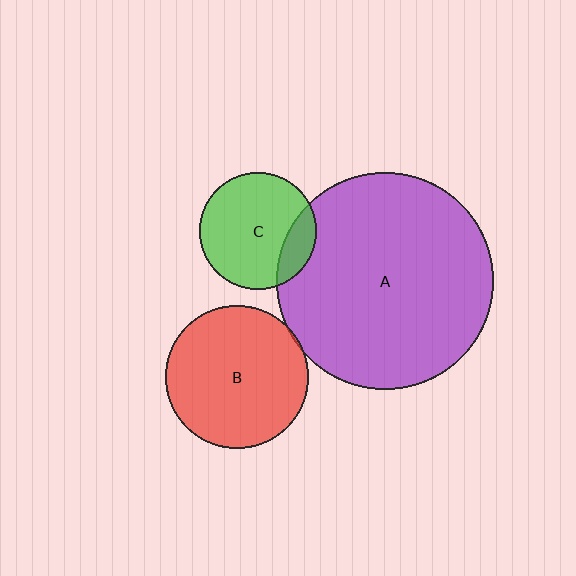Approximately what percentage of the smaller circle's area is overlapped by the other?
Approximately 15%.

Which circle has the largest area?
Circle A (purple).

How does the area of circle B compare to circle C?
Approximately 1.5 times.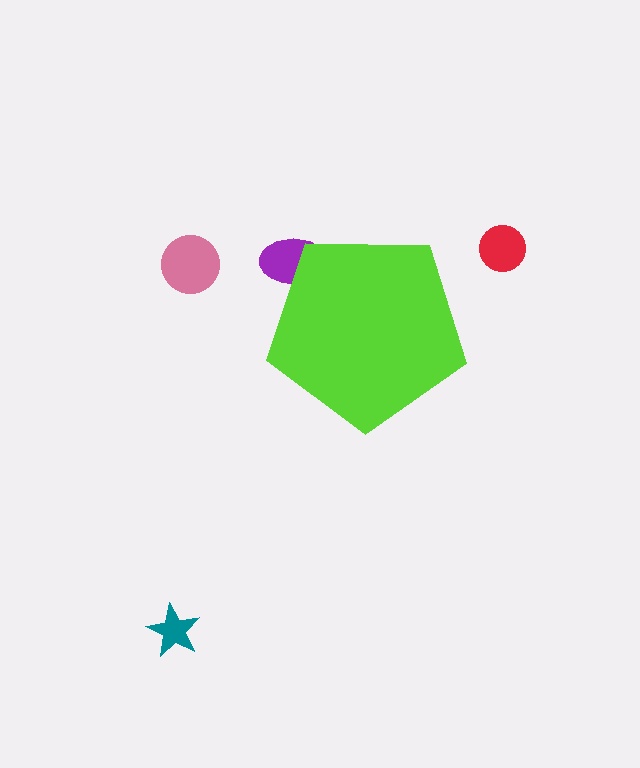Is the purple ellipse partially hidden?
Yes, the purple ellipse is partially hidden behind the lime pentagon.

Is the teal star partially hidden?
No, the teal star is fully visible.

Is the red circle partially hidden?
No, the red circle is fully visible.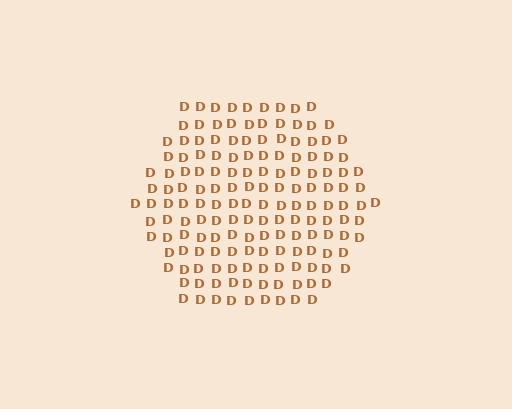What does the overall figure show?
The overall figure shows a hexagon.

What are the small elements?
The small elements are letter D's.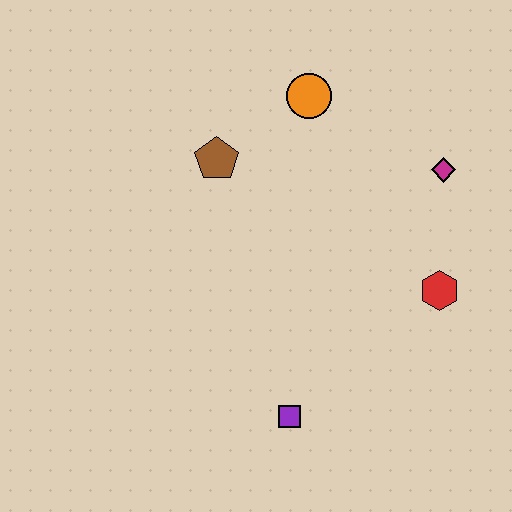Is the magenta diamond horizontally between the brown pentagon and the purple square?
No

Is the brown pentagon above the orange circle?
No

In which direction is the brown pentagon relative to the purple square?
The brown pentagon is above the purple square.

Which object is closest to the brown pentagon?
The orange circle is closest to the brown pentagon.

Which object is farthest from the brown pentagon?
The purple square is farthest from the brown pentagon.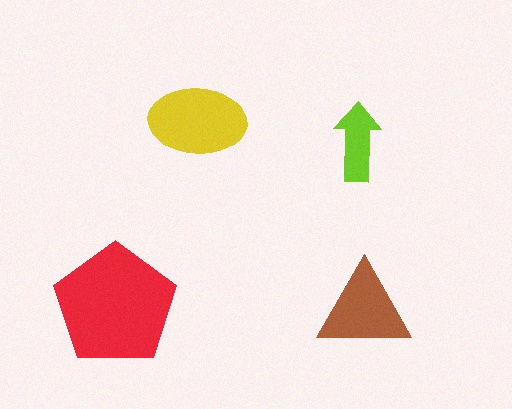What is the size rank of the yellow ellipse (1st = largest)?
2nd.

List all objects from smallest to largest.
The lime arrow, the brown triangle, the yellow ellipse, the red pentagon.